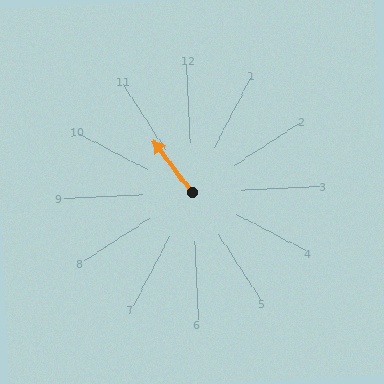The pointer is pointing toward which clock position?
Roughly 11 o'clock.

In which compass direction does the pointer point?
Northwest.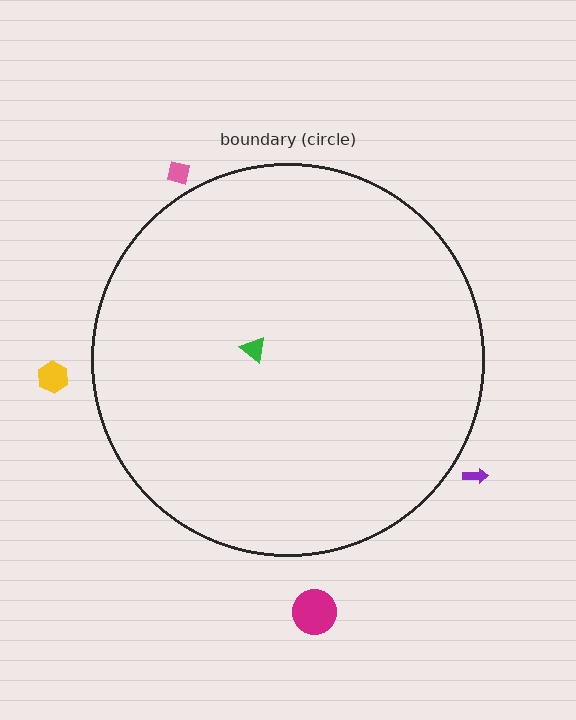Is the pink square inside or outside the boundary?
Outside.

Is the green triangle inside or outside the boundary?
Inside.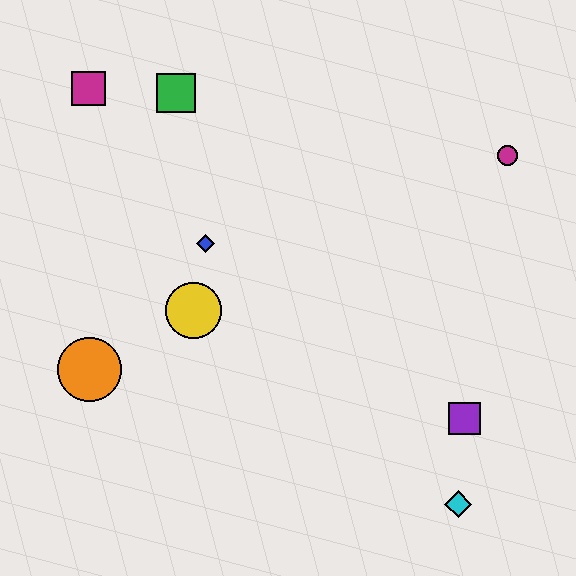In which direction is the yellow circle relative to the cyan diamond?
The yellow circle is to the left of the cyan diamond.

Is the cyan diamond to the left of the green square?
No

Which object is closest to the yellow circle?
The blue diamond is closest to the yellow circle.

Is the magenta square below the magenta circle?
No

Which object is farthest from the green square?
The cyan diamond is farthest from the green square.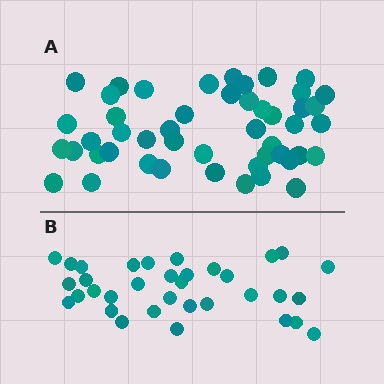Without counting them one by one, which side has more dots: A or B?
Region A (the top region) has more dots.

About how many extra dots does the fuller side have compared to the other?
Region A has approximately 15 more dots than region B.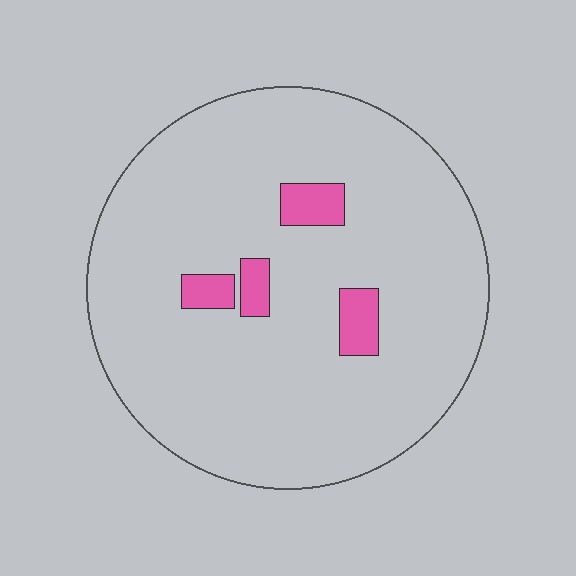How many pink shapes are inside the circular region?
4.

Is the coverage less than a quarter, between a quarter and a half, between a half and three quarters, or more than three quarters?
Less than a quarter.